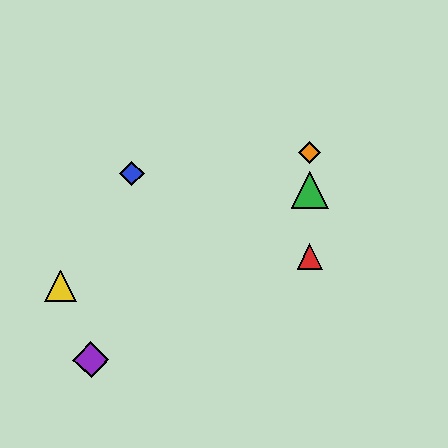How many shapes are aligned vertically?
3 shapes (the red triangle, the green triangle, the orange diamond) are aligned vertically.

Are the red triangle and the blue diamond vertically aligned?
No, the red triangle is at x≈310 and the blue diamond is at x≈131.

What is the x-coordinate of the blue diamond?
The blue diamond is at x≈131.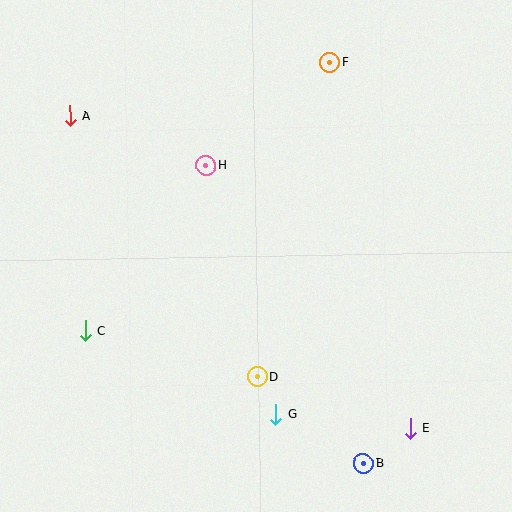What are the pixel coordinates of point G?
Point G is at (275, 415).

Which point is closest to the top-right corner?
Point F is closest to the top-right corner.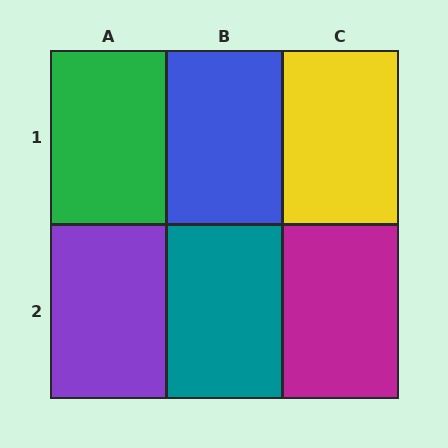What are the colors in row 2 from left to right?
Purple, teal, magenta.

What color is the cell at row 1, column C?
Yellow.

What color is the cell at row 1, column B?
Blue.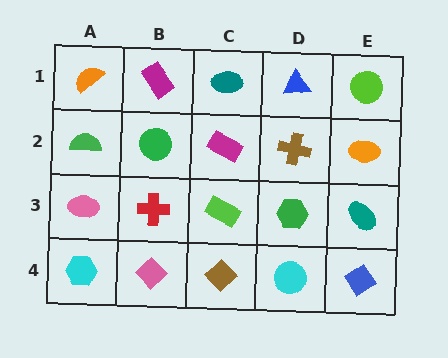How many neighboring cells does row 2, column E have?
3.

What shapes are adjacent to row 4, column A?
A pink ellipse (row 3, column A), a pink diamond (row 4, column B).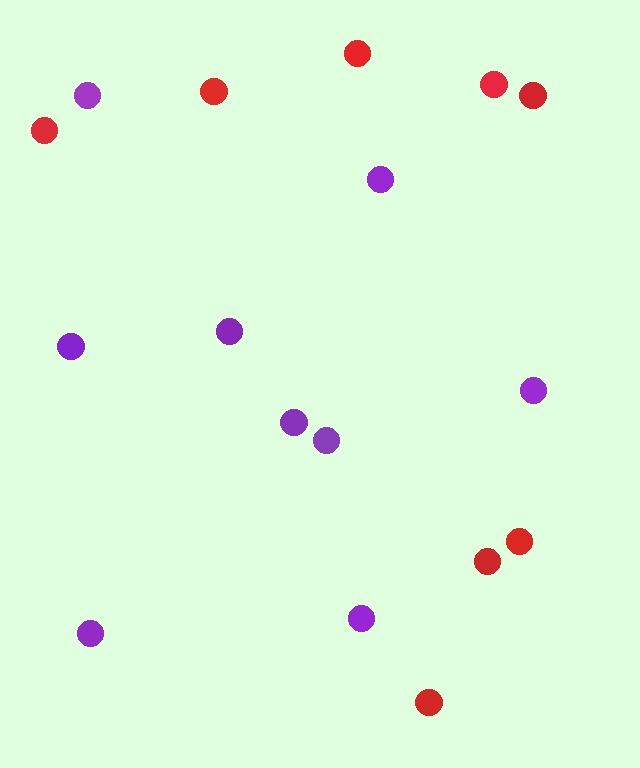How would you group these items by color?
There are 2 groups: one group of red circles (8) and one group of purple circles (9).